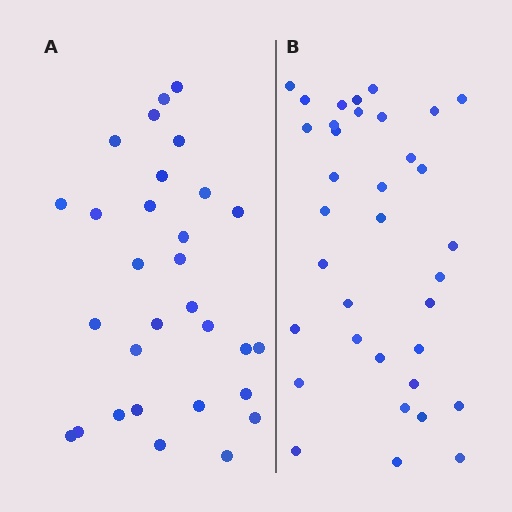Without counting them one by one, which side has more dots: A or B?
Region B (the right region) has more dots.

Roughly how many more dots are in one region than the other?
Region B has about 5 more dots than region A.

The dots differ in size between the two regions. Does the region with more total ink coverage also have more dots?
No. Region A has more total ink coverage because its dots are larger, but region B actually contains more individual dots. Total area can be misleading — the number of items is what matters here.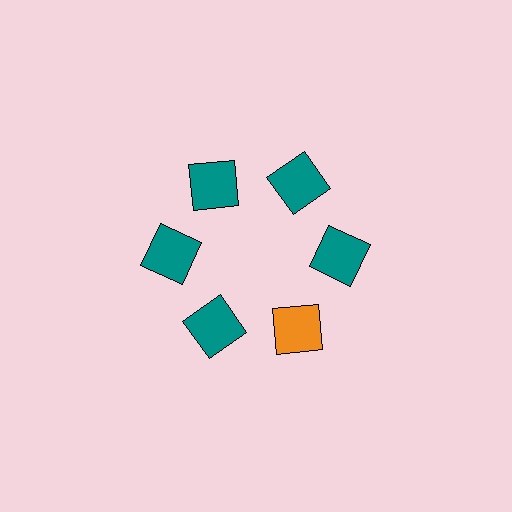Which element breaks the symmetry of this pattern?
The orange square at roughly the 5 o'clock position breaks the symmetry. All other shapes are teal squares.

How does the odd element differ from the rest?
It has a different color: orange instead of teal.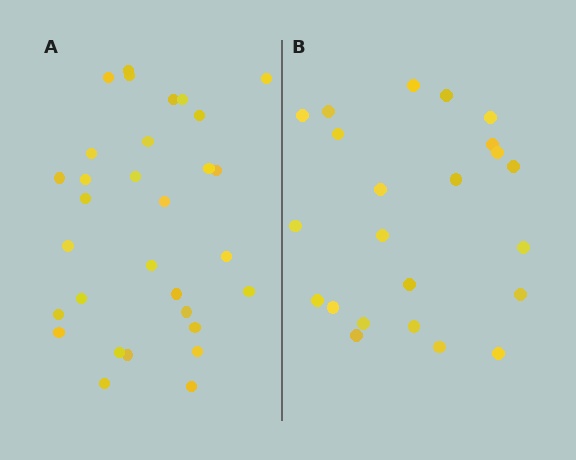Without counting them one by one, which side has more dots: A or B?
Region A (the left region) has more dots.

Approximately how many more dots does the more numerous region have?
Region A has roughly 8 or so more dots than region B.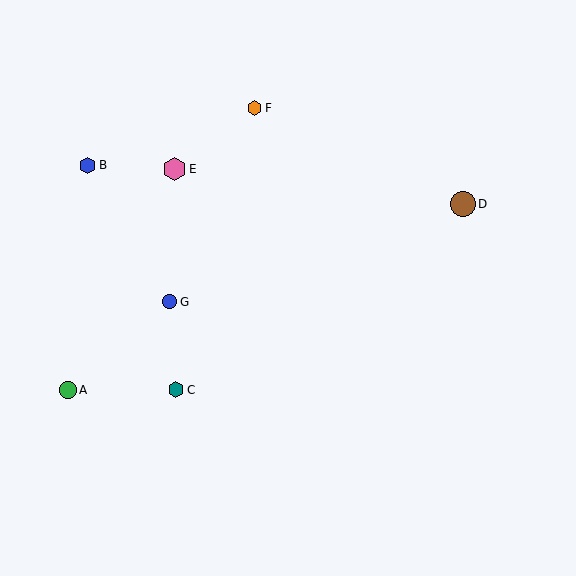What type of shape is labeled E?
Shape E is a pink hexagon.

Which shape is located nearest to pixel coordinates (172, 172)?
The pink hexagon (labeled E) at (175, 169) is nearest to that location.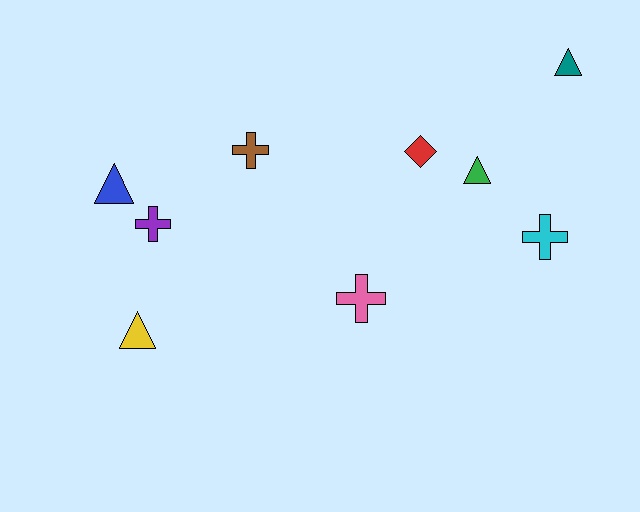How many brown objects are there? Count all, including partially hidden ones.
There is 1 brown object.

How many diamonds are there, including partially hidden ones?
There is 1 diamond.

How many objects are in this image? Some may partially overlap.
There are 9 objects.